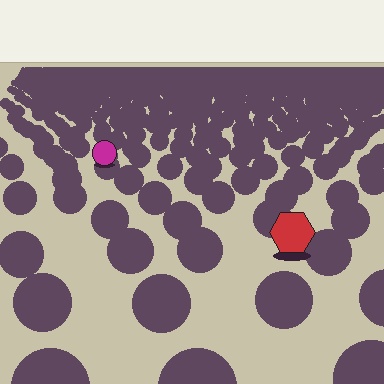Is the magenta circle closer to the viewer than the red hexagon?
No. The red hexagon is closer — you can tell from the texture gradient: the ground texture is coarser near it.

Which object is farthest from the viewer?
The magenta circle is farthest from the viewer. It appears smaller and the ground texture around it is denser.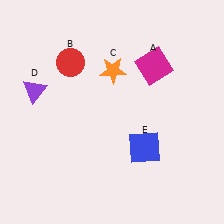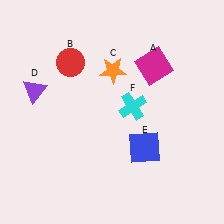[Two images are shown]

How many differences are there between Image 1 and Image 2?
There is 1 difference between the two images.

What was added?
A cyan cross (F) was added in Image 2.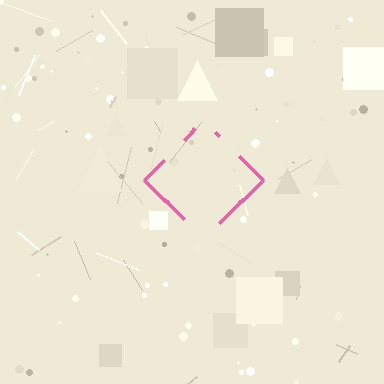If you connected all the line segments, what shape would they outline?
They would outline a diamond.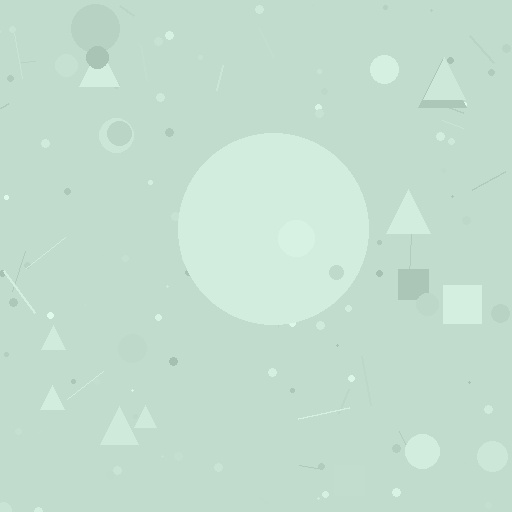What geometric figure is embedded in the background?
A circle is embedded in the background.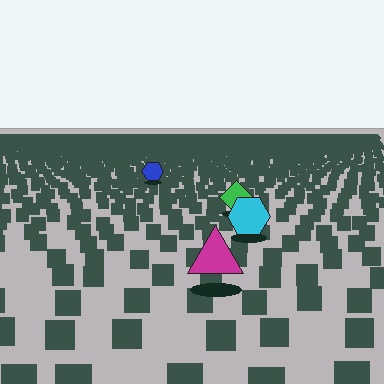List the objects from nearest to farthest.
From nearest to farthest: the magenta triangle, the cyan hexagon, the green diamond, the blue hexagon.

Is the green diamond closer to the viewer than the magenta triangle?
No. The magenta triangle is closer — you can tell from the texture gradient: the ground texture is coarser near it.